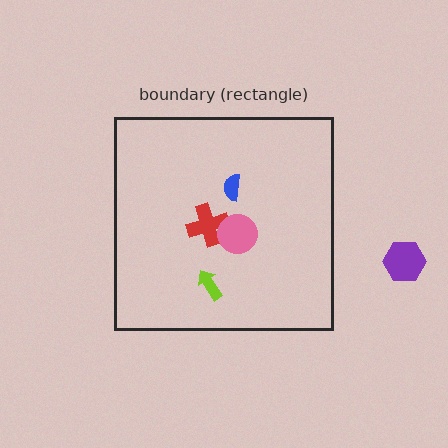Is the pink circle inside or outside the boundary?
Inside.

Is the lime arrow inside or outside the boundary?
Inside.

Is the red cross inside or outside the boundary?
Inside.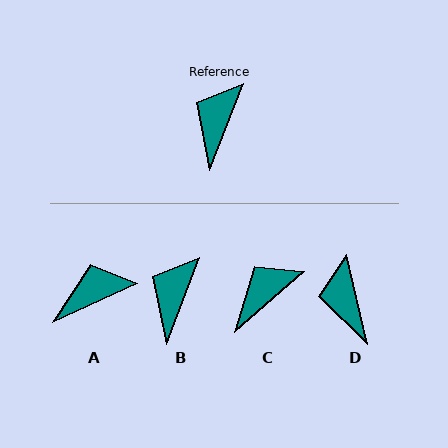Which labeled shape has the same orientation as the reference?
B.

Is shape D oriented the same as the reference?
No, it is off by about 34 degrees.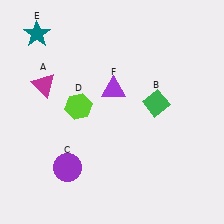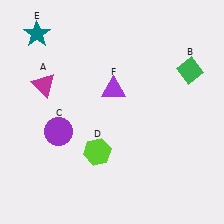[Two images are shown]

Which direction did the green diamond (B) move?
The green diamond (B) moved right.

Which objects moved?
The objects that moved are: the green diamond (B), the purple circle (C), the lime hexagon (D).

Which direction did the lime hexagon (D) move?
The lime hexagon (D) moved down.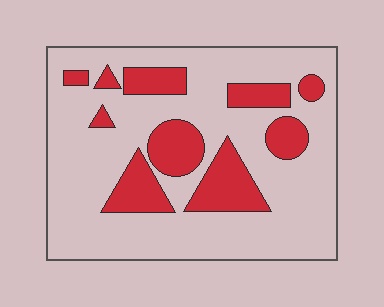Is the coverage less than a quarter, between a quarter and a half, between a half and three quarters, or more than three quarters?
Less than a quarter.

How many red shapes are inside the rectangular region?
10.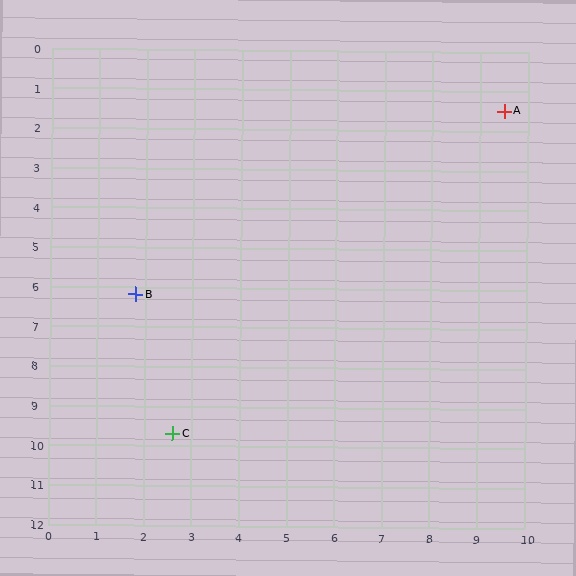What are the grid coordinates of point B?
Point B is at approximately (1.8, 6.2).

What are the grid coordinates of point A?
Point A is at approximately (9.5, 1.5).